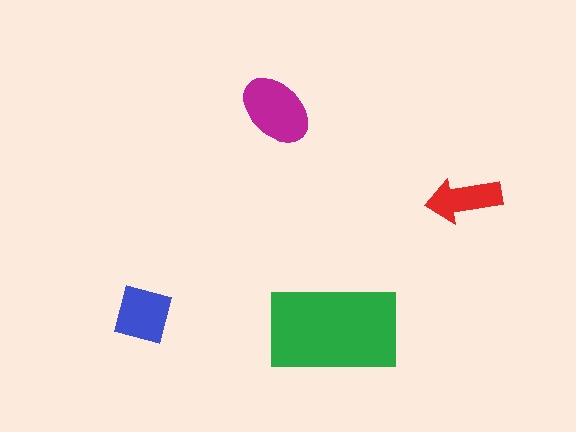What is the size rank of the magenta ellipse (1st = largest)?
2nd.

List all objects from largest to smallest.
The green rectangle, the magenta ellipse, the blue square, the red arrow.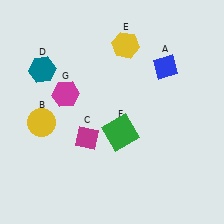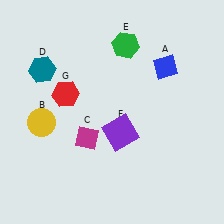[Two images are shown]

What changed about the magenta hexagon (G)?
In Image 1, G is magenta. In Image 2, it changed to red.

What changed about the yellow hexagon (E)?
In Image 1, E is yellow. In Image 2, it changed to green.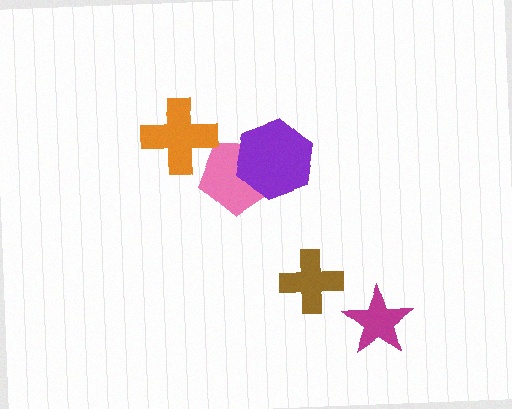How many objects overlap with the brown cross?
0 objects overlap with the brown cross.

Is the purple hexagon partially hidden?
No, no other shape covers it.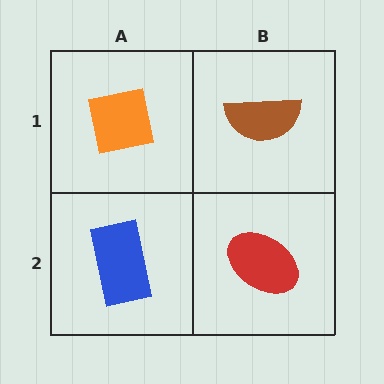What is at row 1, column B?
A brown semicircle.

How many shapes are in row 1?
2 shapes.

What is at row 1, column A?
An orange square.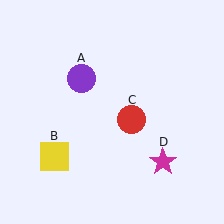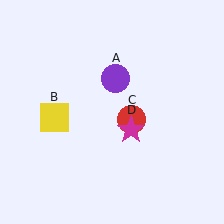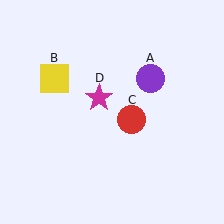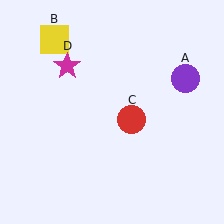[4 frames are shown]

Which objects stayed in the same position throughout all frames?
Red circle (object C) remained stationary.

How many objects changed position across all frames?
3 objects changed position: purple circle (object A), yellow square (object B), magenta star (object D).